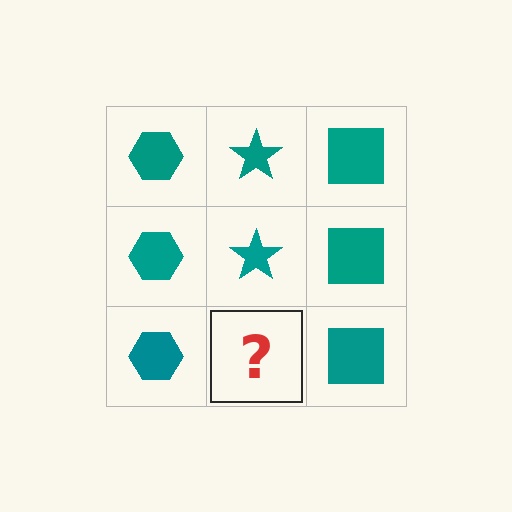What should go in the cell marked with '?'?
The missing cell should contain a teal star.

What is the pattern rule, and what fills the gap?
The rule is that each column has a consistent shape. The gap should be filled with a teal star.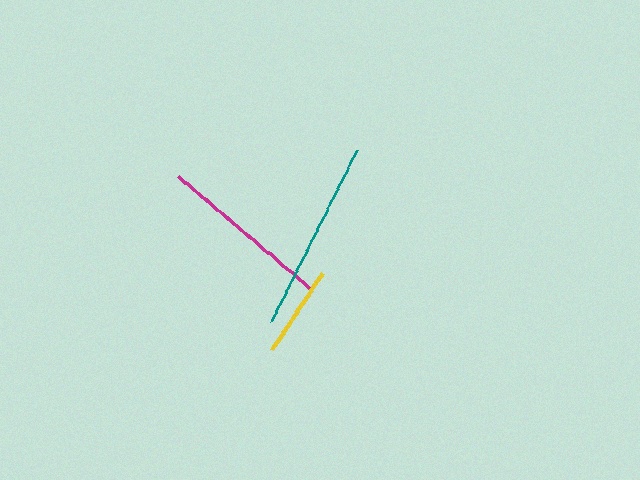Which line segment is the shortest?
The yellow line is the shortest at approximately 91 pixels.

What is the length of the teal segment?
The teal segment is approximately 191 pixels long.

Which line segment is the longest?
The teal line is the longest at approximately 191 pixels.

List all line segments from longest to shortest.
From longest to shortest: teal, magenta, yellow.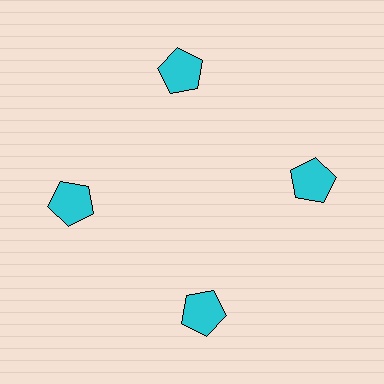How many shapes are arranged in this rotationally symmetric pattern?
There are 4 shapes, arranged in 4 groups of 1.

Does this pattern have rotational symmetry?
Yes, this pattern has 4-fold rotational symmetry. It looks the same after rotating 90 degrees around the center.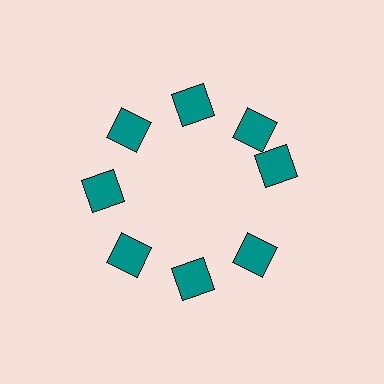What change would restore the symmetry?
The symmetry would be restored by rotating it back into even spacing with its neighbors so that all 8 squares sit at equal angles and equal distance from the center.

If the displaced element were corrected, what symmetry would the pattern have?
It would have 8-fold rotational symmetry — the pattern would map onto itself every 45 degrees.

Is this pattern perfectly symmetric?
No. The 8 teal squares are arranged in a ring, but one element near the 3 o'clock position is rotated out of alignment along the ring, breaking the 8-fold rotational symmetry.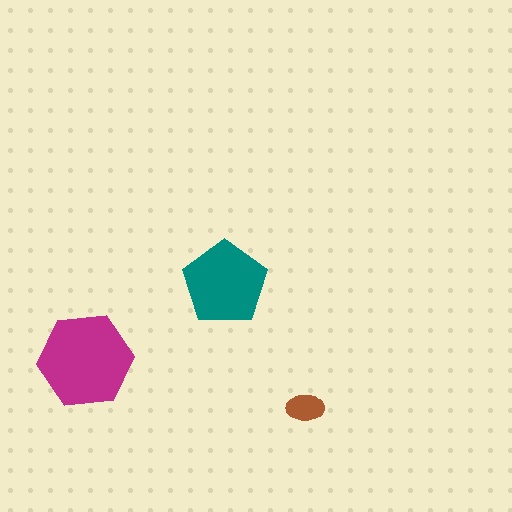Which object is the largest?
The magenta hexagon.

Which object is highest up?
The teal pentagon is topmost.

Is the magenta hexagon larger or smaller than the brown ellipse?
Larger.